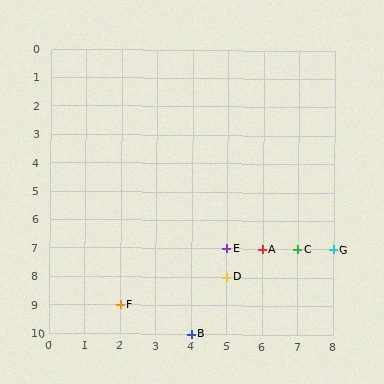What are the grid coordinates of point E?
Point E is at grid coordinates (5, 7).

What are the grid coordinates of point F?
Point F is at grid coordinates (2, 9).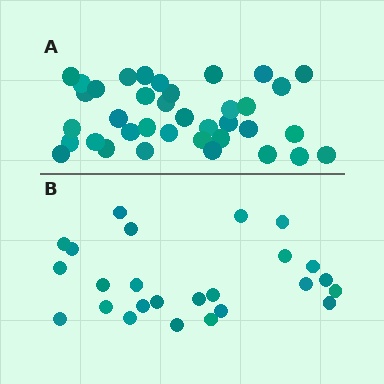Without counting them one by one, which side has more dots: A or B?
Region A (the top region) has more dots.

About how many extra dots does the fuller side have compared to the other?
Region A has roughly 12 or so more dots than region B.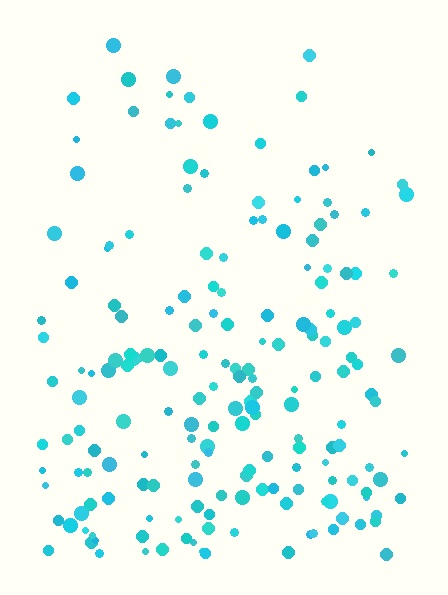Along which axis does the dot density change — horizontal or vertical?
Vertical.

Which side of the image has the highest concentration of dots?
The bottom.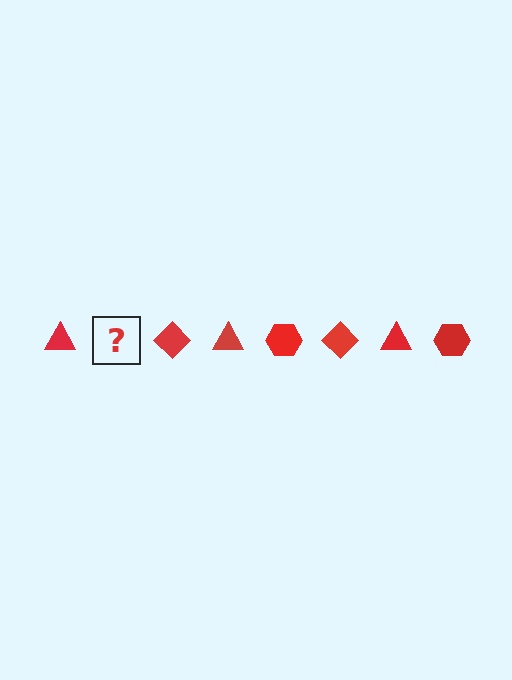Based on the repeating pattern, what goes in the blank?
The blank should be a red hexagon.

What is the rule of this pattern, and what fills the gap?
The rule is that the pattern cycles through triangle, hexagon, diamond shapes in red. The gap should be filled with a red hexagon.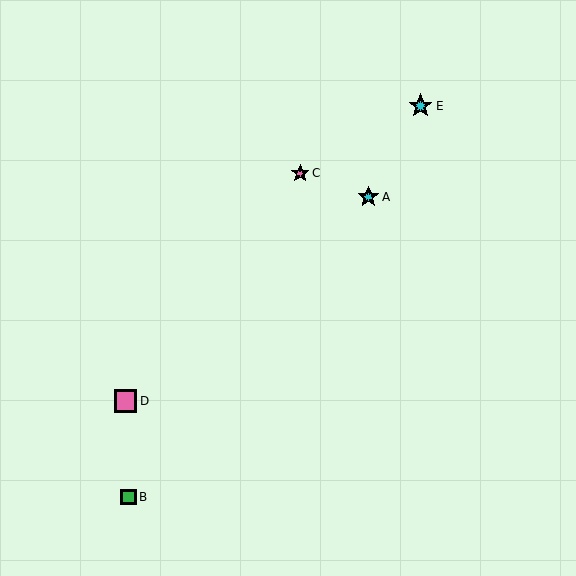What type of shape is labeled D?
Shape D is a pink square.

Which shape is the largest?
The cyan star (labeled E) is the largest.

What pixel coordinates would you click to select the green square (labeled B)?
Click at (128, 497) to select the green square B.